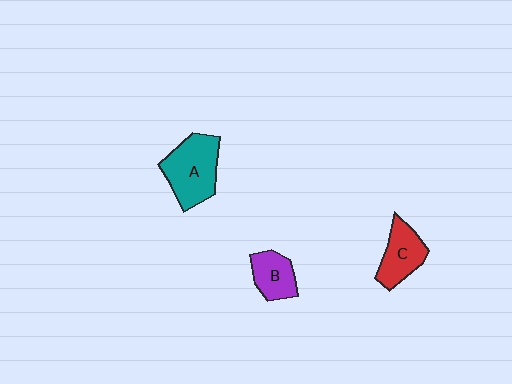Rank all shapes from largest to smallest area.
From largest to smallest: A (teal), C (red), B (purple).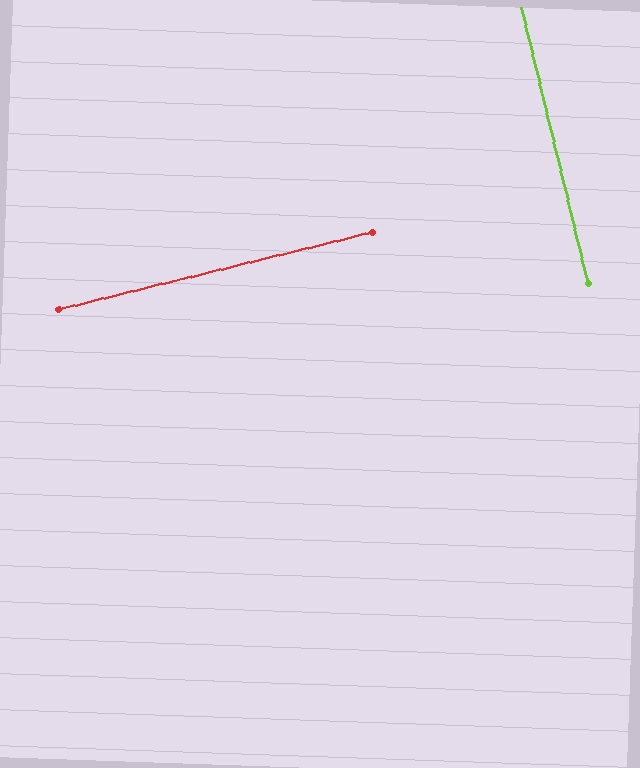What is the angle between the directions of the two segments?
Approximately 90 degrees.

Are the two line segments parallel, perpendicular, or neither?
Perpendicular — they meet at approximately 90°.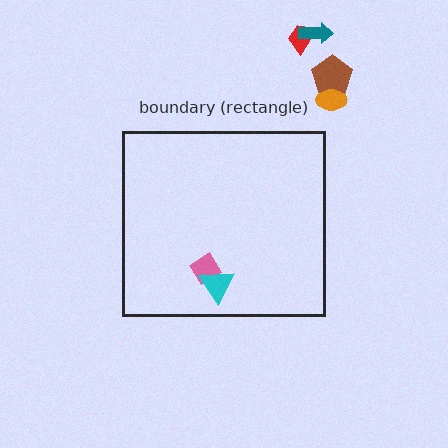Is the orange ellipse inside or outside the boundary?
Outside.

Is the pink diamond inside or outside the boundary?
Inside.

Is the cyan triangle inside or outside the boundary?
Inside.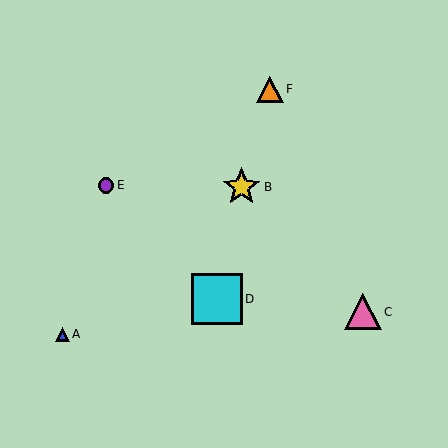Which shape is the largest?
The cyan square (labeled D) is the largest.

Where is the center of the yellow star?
The center of the yellow star is at (241, 187).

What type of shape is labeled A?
Shape A is a blue triangle.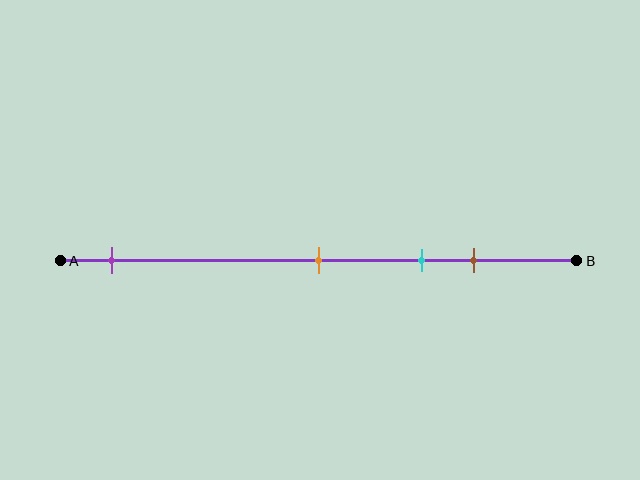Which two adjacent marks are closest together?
The cyan and brown marks are the closest adjacent pair.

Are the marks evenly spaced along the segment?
No, the marks are not evenly spaced.